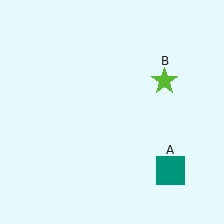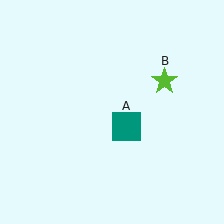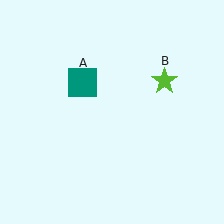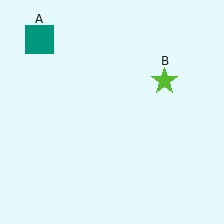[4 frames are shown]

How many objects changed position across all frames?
1 object changed position: teal square (object A).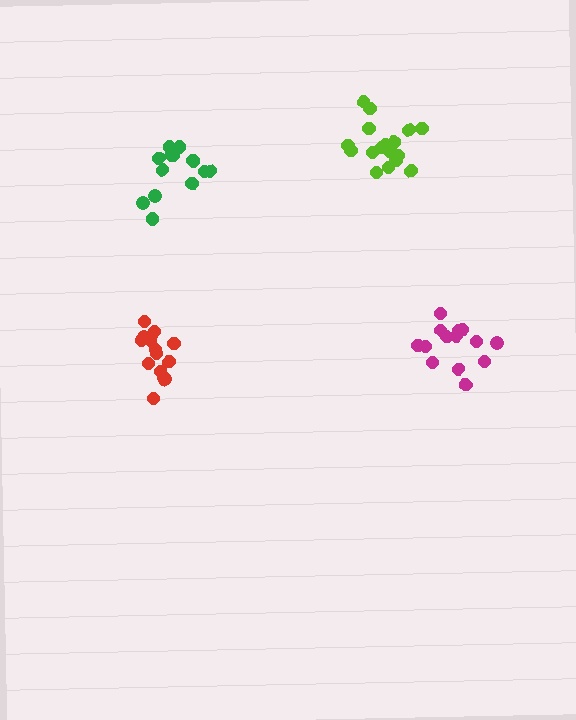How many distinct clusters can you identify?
There are 4 distinct clusters.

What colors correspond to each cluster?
The clusters are colored: green, lime, magenta, red.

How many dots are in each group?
Group 1: 15 dots, Group 2: 17 dots, Group 3: 14 dots, Group 4: 14 dots (60 total).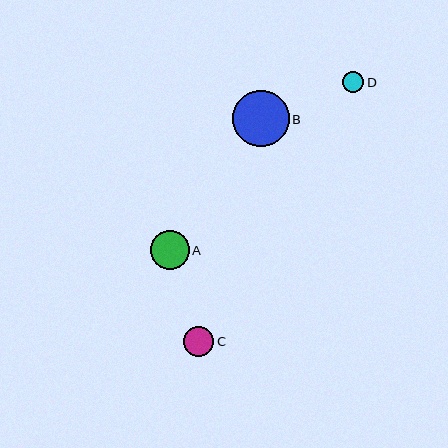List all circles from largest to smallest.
From largest to smallest: B, A, C, D.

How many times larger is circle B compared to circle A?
Circle B is approximately 1.4 times the size of circle A.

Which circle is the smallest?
Circle D is the smallest with a size of approximately 21 pixels.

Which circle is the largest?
Circle B is the largest with a size of approximately 57 pixels.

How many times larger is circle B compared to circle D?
Circle B is approximately 2.7 times the size of circle D.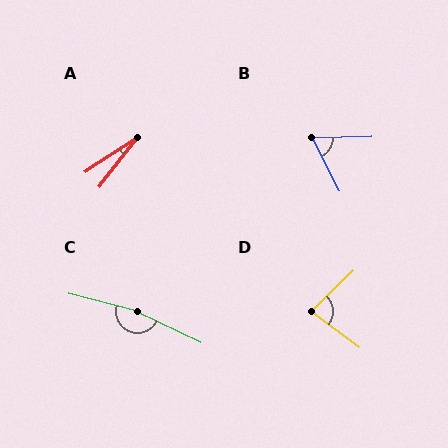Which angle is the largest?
C, at approximately 168 degrees.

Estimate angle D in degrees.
Approximately 81 degrees.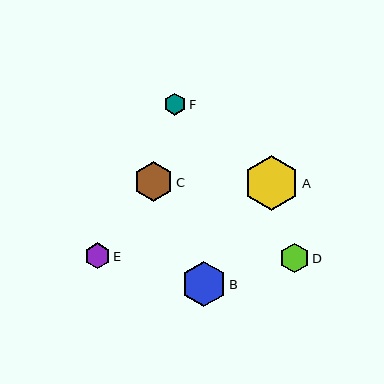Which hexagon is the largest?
Hexagon A is the largest with a size of approximately 55 pixels.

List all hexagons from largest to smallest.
From largest to smallest: A, B, C, D, E, F.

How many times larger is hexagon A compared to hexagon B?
Hexagon A is approximately 1.2 times the size of hexagon B.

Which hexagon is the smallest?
Hexagon F is the smallest with a size of approximately 22 pixels.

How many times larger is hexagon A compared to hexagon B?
Hexagon A is approximately 1.2 times the size of hexagon B.